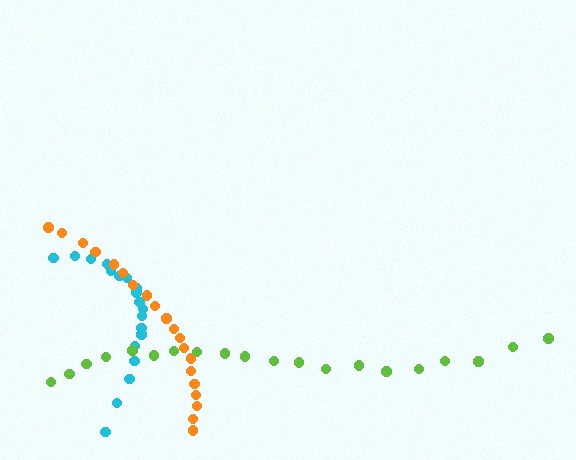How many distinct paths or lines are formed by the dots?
There are 3 distinct paths.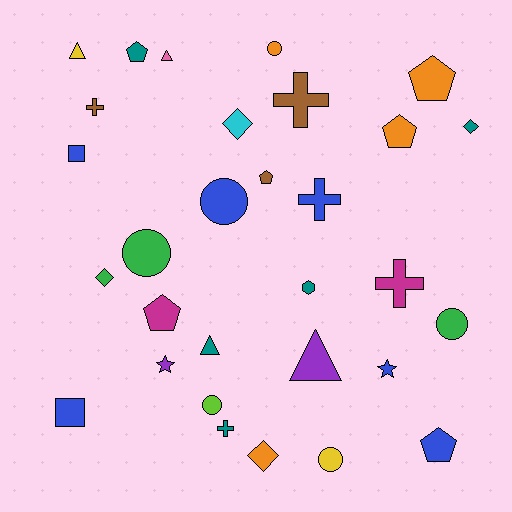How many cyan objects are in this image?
There is 1 cyan object.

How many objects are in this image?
There are 30 objects.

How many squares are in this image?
There are 2 squares.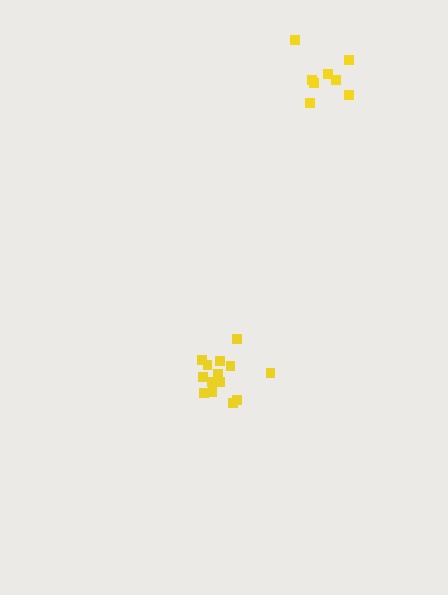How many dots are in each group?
Group 1: 8 dots, Group 2: 14 dots (22 total).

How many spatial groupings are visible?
There are 2 spatial groupings.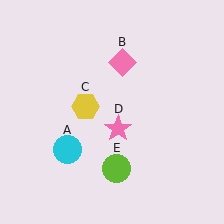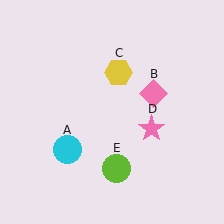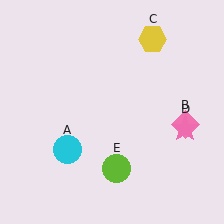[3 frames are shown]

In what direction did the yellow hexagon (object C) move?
The yellow hexagon (object C) moved up and to the right.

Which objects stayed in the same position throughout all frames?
Cyan circle (object A) and lime circle (object E) remained stationary.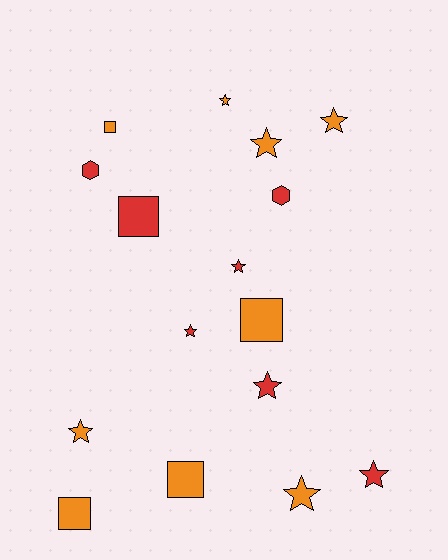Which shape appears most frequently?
Star, with 9 objects.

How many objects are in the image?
There are 16 objects.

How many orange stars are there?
There are 5 orange stars.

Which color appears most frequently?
Orange, with 9 objects.